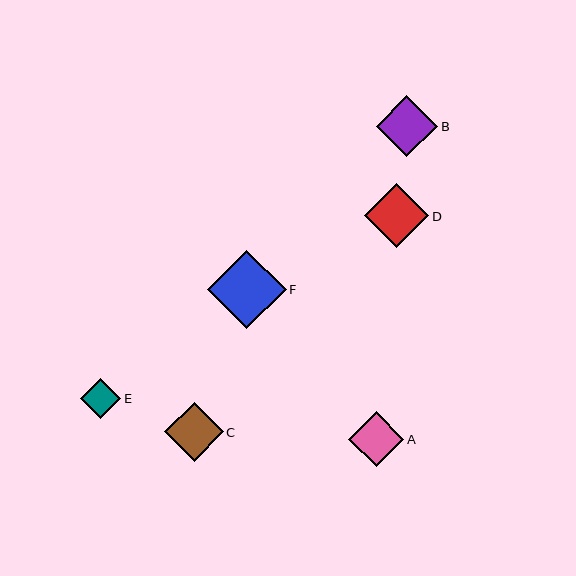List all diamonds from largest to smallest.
From largest to smallest: F, D, B, C, A, E.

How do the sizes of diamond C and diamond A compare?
Diamond C and diamond A are approximately the same size.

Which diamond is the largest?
Diamond F is the largest with a size of approximately 79 pixels.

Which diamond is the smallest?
Diamond E is the smallest with a size of approximately 41 pixels.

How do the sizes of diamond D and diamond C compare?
Diamond D and diamond C are approximately the same size.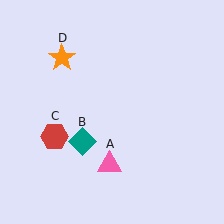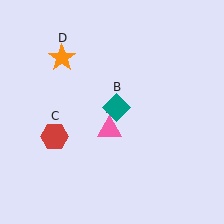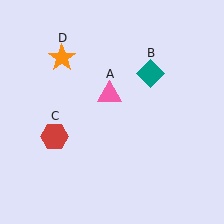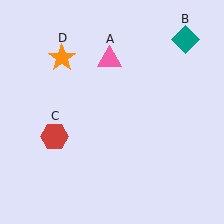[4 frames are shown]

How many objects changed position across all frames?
2 objects changed position: pink triangle (object A), teal diamond (object B).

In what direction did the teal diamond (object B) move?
The teal diamond (object B) moved up and to the right.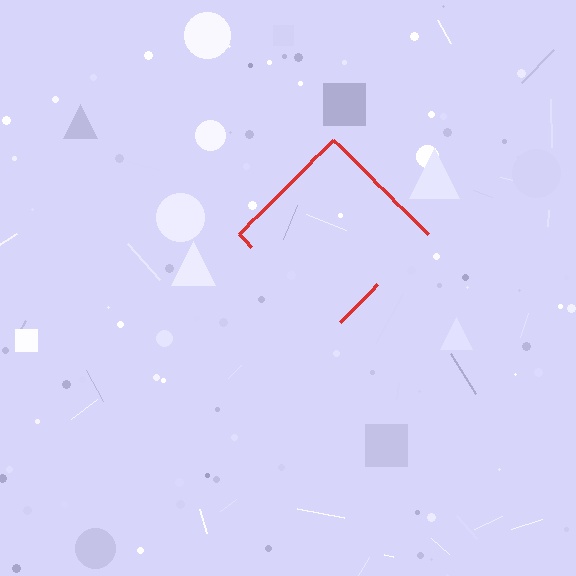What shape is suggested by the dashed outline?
The dashed outline suggests a diamond.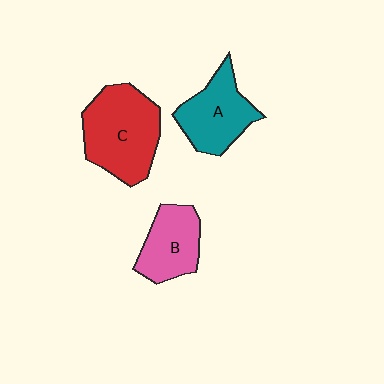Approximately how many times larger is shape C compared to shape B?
Approximately 1.6 times.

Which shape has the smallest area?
Shape B (pink).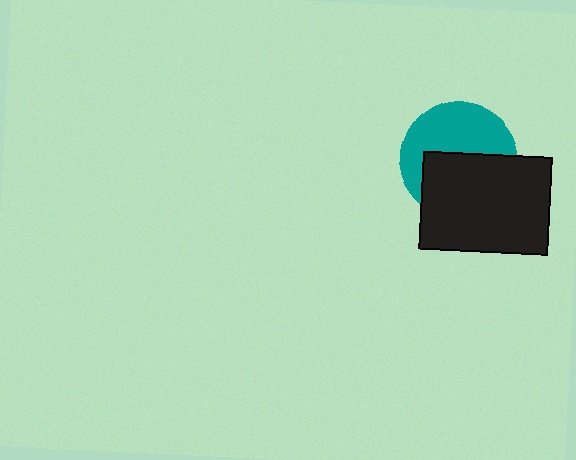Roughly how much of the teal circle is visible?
About half of it is visible (roughly 50%).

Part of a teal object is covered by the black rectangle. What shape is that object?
It is a circle.